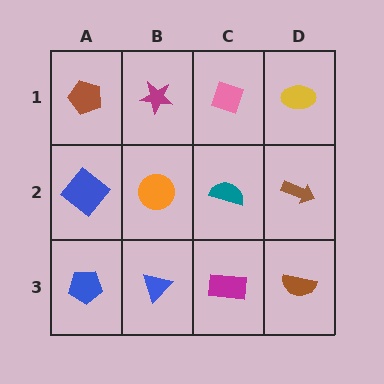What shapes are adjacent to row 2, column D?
A yellow ellipse (row 1, column D), a brown semicircle (row 3, column D), a teal semicircle (row 2, column C).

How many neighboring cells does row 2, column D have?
3.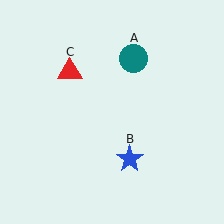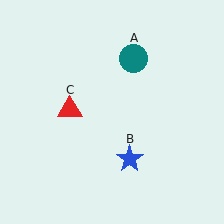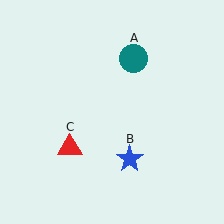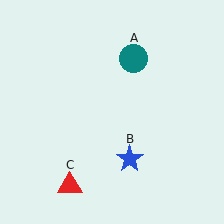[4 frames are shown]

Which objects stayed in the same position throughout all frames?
Teal circle (object A) and blue star (object B) remained stationary.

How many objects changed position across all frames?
1 object changed position: red triangle (object C).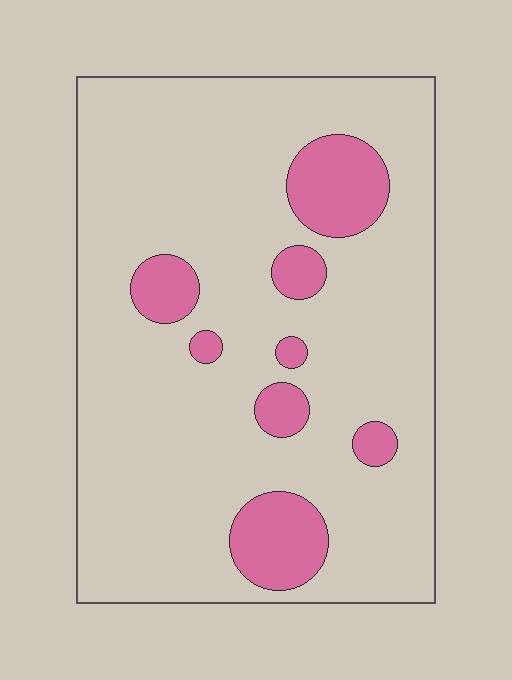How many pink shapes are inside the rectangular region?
8.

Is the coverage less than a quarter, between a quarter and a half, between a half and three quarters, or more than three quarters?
Less than a quarter.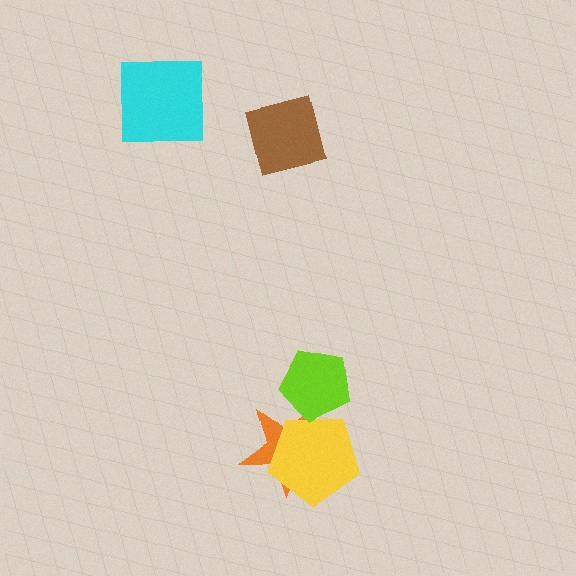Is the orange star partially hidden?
Yes, it is partially covered by another shape.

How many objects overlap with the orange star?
2 objects overlap with the orange star.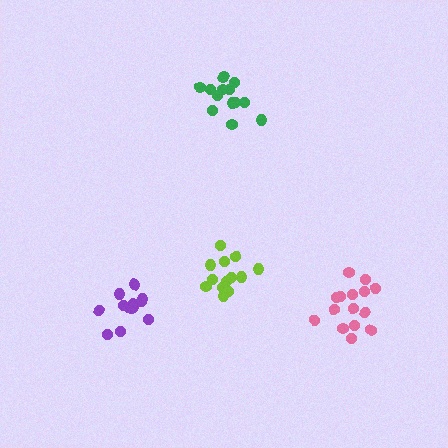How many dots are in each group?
Group 1: 15 dots, Group 2: 13 dots, Group 3: 13 dots, Group 4: 13 dots (54 total).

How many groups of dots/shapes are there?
There are 4 groups.